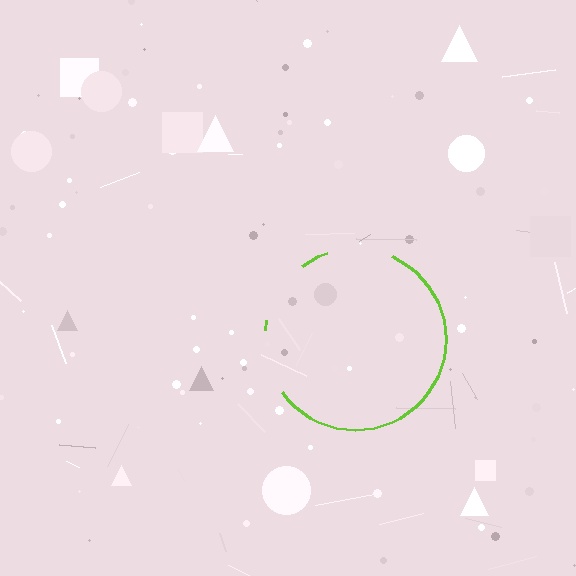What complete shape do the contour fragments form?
The contour fragments form a circle.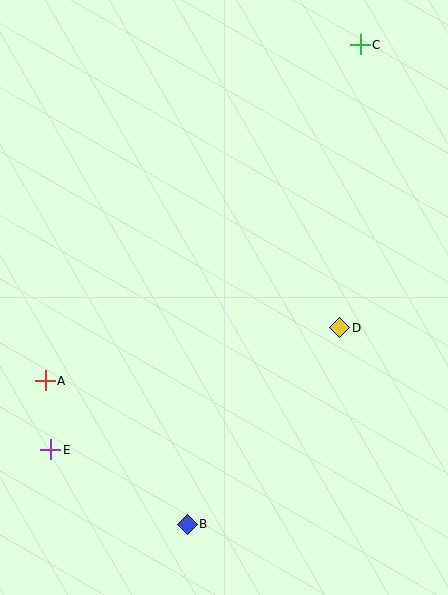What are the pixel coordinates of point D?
Point D is at (340, 328).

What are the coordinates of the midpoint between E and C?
The midpoint between E and C is at (205, 247).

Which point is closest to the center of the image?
Point D at (340, 328) is closest to the center.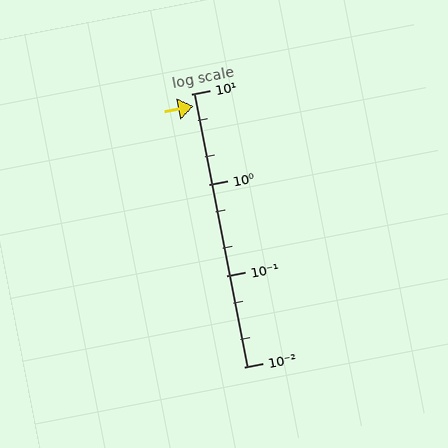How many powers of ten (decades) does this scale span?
The scale spans 3 decades, from 0.01 to 10.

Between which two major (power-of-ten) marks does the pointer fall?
The pointer is between 1 and 10.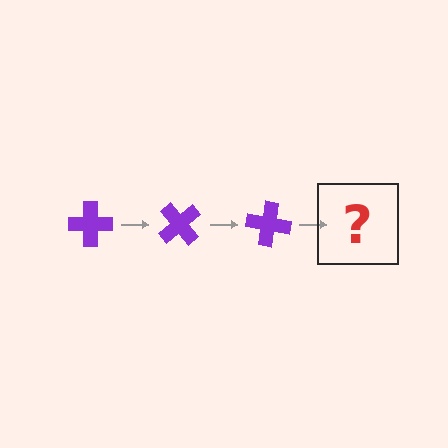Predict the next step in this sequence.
The next step is a purple cross rotated 150 degrees.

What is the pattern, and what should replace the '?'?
The pattern is that the cross rotates 50 degrees each step. The '?' should be a purple cross rotated 150 degrees.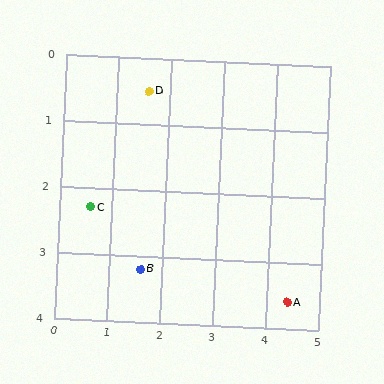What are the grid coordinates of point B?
Point B is at approximately (1.6, 3.2).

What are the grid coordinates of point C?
Point C is at approximately (0.6, 2.3).